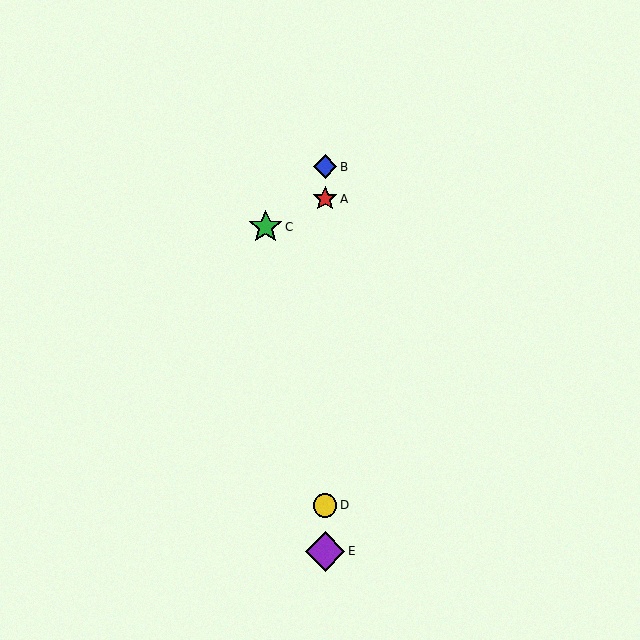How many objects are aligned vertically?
4 objects (A, B, D, E) are aligned vertically.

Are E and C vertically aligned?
No, E is at x≈325 and C is at x≈266.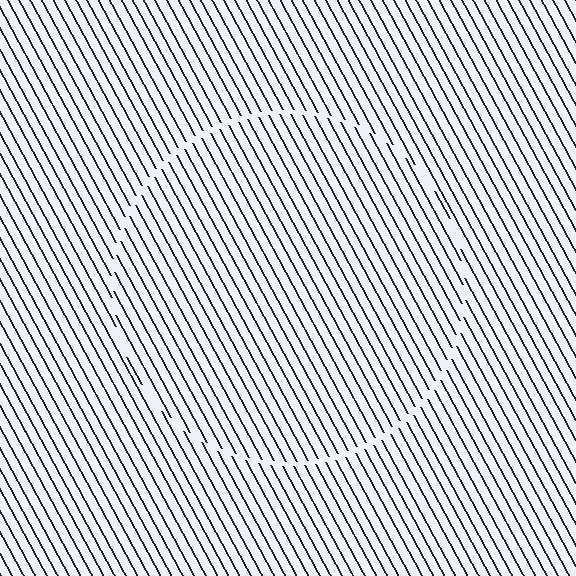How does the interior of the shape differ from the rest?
The interior of the shape contains the same grating, shifted by half a period — the contour is defined by the phase discontinuity where line-ends from the inner and outer gratings abut.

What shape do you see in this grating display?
An illusory circle. The interior of the shape contains the same grating, shifted by half a period — the contour is defined by the phase discontinuity where line-ends from the inner and outer gratings abut.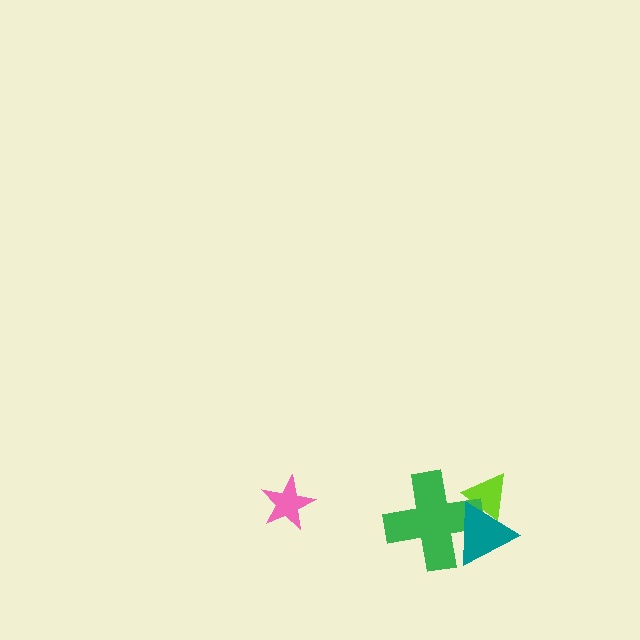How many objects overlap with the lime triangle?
2 objects overlap with the lime triangle.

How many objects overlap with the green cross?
2 objects overlap with the green cross.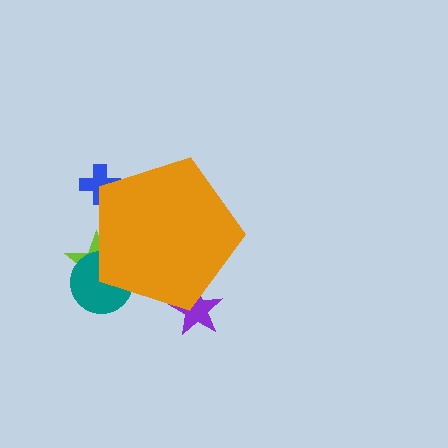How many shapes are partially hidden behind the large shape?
4 shapes are partially hidden.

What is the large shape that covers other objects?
An orange pentagon.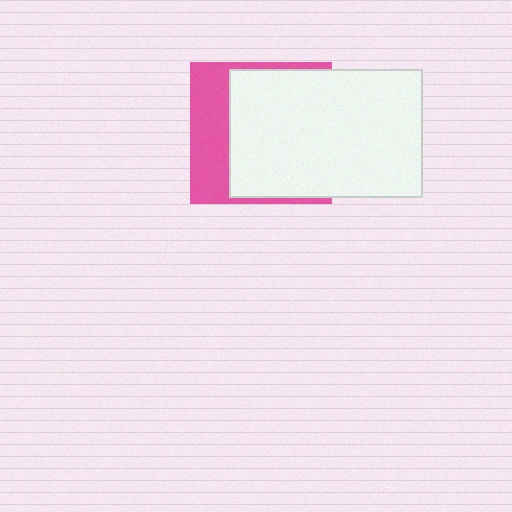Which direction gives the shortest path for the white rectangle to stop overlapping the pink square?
Moving right gives the shortest separation.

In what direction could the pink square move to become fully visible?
The pink square could move left. That would shift it out from behind the white rectangle entirely.